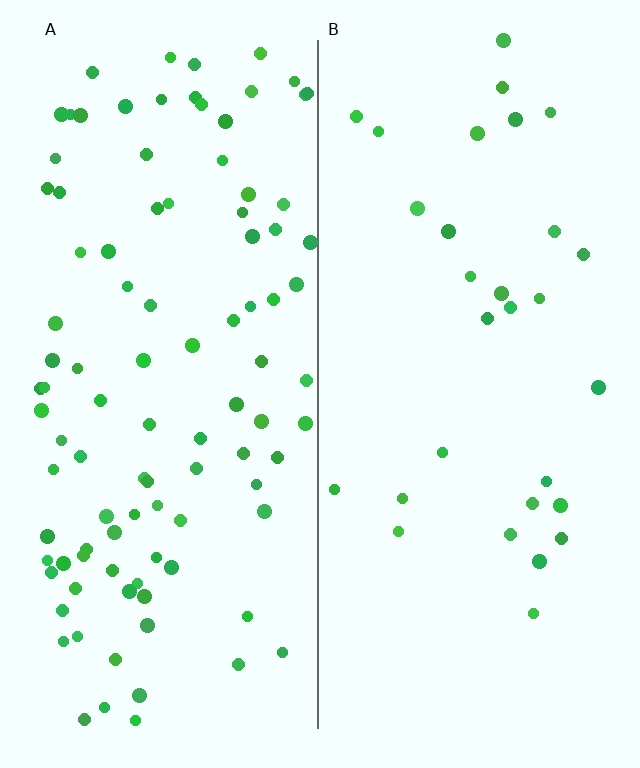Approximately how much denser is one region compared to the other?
Approximately 3.4× — region A over region B.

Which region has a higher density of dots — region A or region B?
A (the left).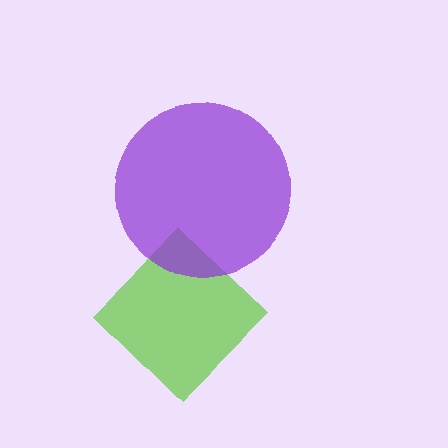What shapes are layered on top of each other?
The layered shapes are: a lime diamond, a purple circle.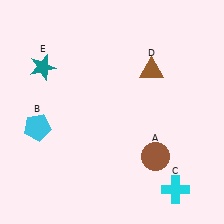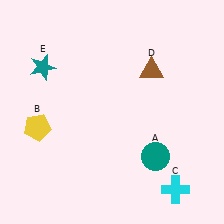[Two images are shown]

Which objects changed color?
A changed from brown to teal. B changed from cyan to yellow.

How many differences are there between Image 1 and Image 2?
There are 2 differences between the two images.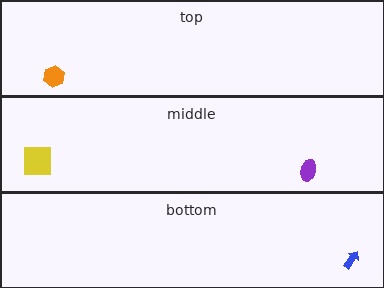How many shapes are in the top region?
1.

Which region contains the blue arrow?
The bottom region.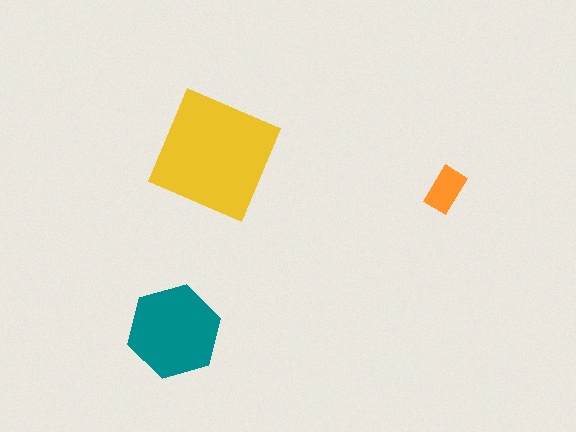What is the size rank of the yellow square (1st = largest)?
1st.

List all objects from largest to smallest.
The yellow square, the teal hexagon, the orange rectangle.